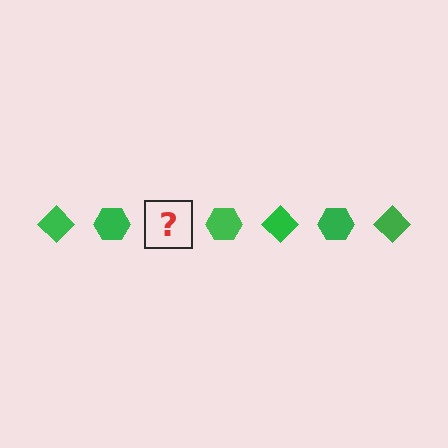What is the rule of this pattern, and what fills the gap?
The rule is that the pattern cycles through diamond, hexagon shapes in green. The gap should be filled with a green diamond.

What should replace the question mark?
The question mark should be replaced with a green diamond.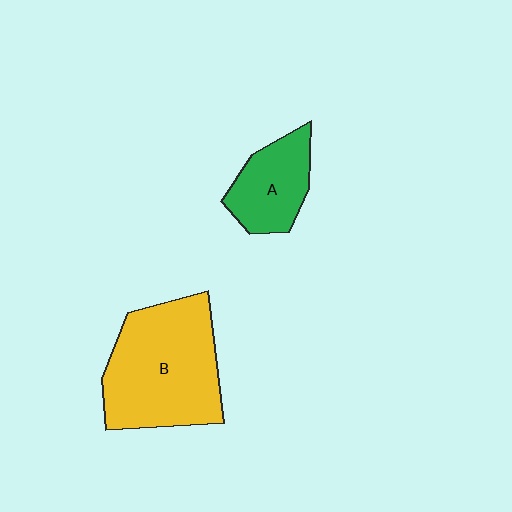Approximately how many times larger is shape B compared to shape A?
Approximately 2.1 times.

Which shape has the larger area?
Shape B (yellow).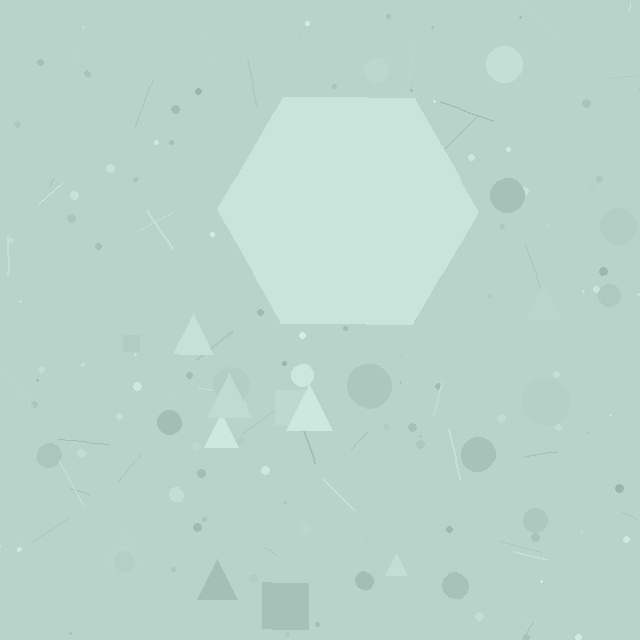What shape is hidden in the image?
A hexagon is hidden in the image.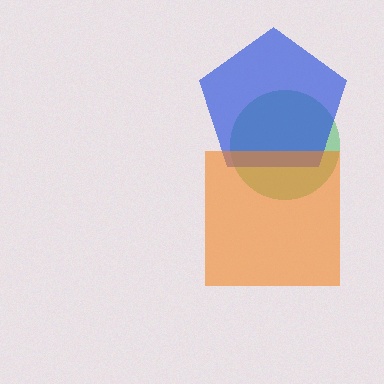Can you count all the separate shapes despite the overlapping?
Yes, there are 3 separate shapes.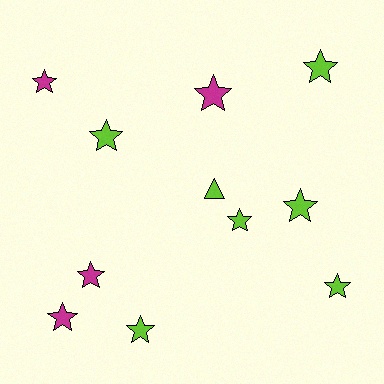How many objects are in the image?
There are 11 objects.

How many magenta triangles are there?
There are no magenta triangles.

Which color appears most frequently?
Lime, with 7 objects.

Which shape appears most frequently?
Star, with 10 objects.